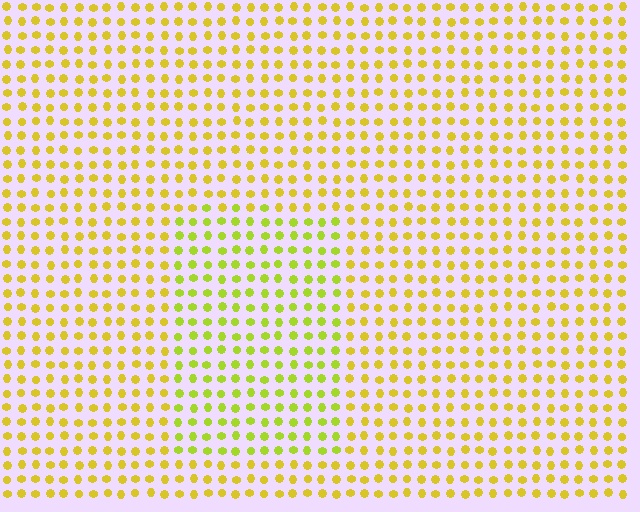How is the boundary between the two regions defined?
The boundary is defined purely by a slight shift in hue (about 25 degrees). Spacing, size, and orientation are identical on both sides.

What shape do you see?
I see a rectangle.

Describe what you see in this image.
The image is filled with small yellow elements in a uniform arrangement. A rectangle-shaped region is visible where the elements are tinted to a slightly different hue, forming a subtle color boundary.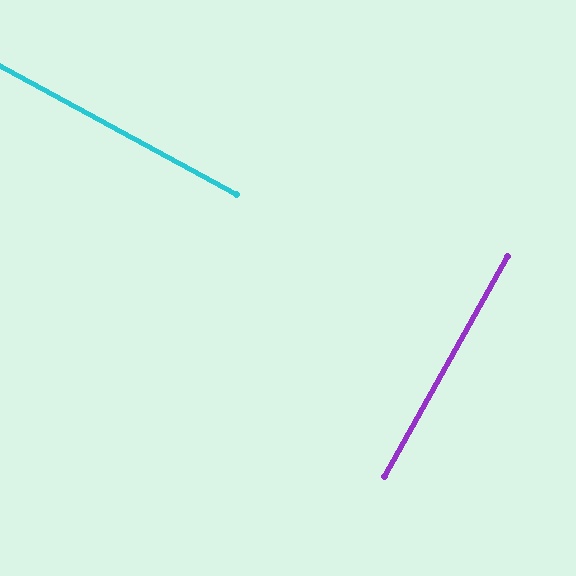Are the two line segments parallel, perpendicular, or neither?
Perpendicular — they meet at approximately 89°.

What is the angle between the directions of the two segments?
Approximately 89 degrees.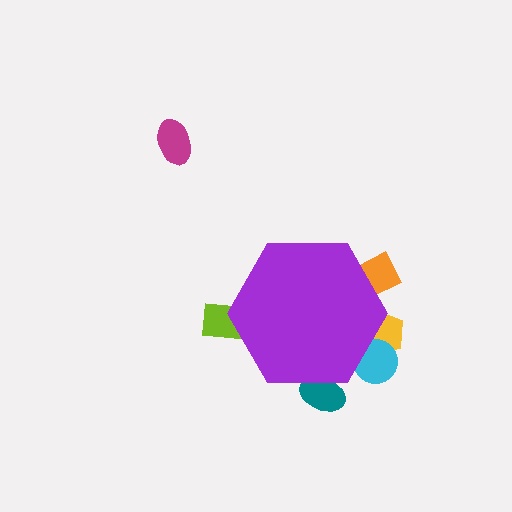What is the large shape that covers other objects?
A purple hexagon.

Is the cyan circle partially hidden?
Yes, the cyan circle is partially hidden behind the purple hexagon.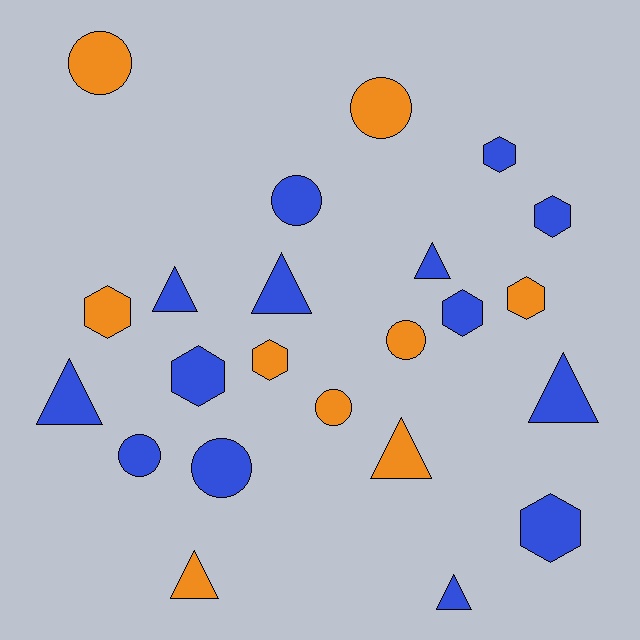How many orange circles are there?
There are 4 orange circles.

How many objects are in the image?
There are 23 objects.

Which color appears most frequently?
Blue, with 14 objects.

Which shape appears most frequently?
Hexagon, with 8 objects.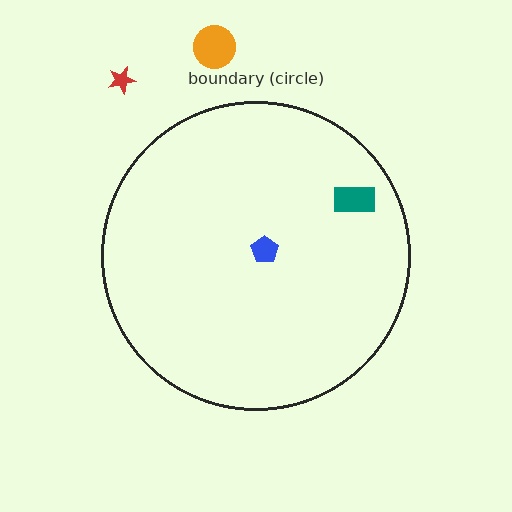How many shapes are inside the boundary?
2 inside, 2 outside.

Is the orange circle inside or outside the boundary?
Outside.